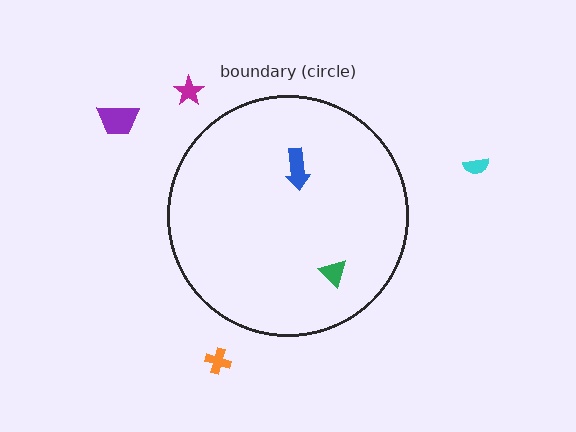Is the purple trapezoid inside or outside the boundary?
Outside.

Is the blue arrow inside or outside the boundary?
Inside.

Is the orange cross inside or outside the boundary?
Outside.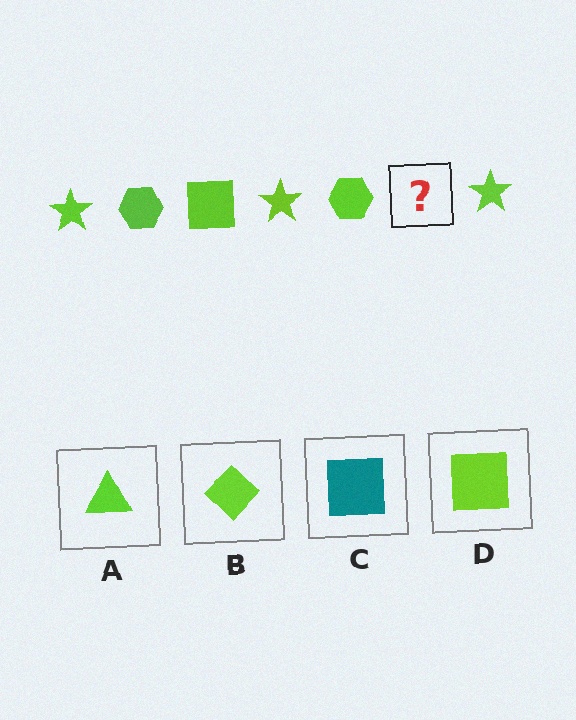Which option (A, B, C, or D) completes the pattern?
D.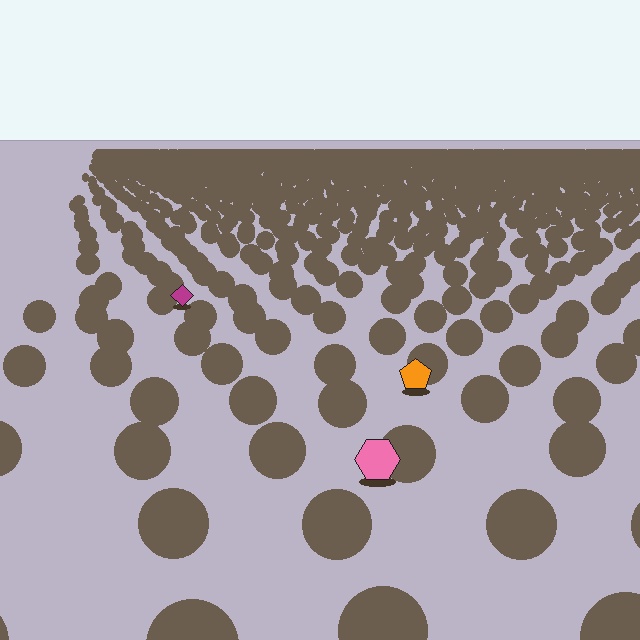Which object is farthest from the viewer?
The magenta diamond is farthest from the viewer. It appears smaller and the ground texture around it is denser.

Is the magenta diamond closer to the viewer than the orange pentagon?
No. The orange pentagon is closer — you can tell from the texture gradient: the ground texture is coarser near it.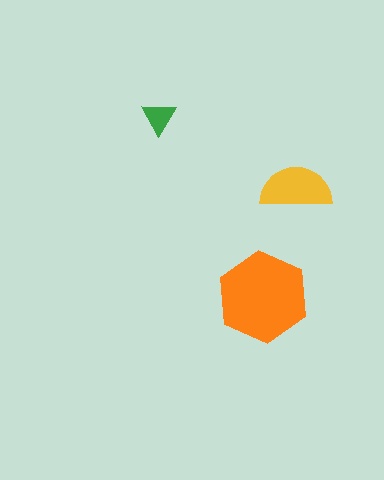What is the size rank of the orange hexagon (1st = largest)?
1st.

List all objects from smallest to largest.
The green triangle, the yellow semicircle, the orange hexagon.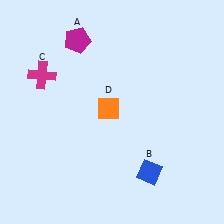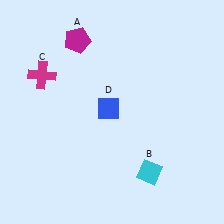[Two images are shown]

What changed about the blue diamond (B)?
In Image 1, B is blue. In Image 2, it changed to cyan.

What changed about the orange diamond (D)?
In Image 1, D is orange. In Image 2, it changed to blue.